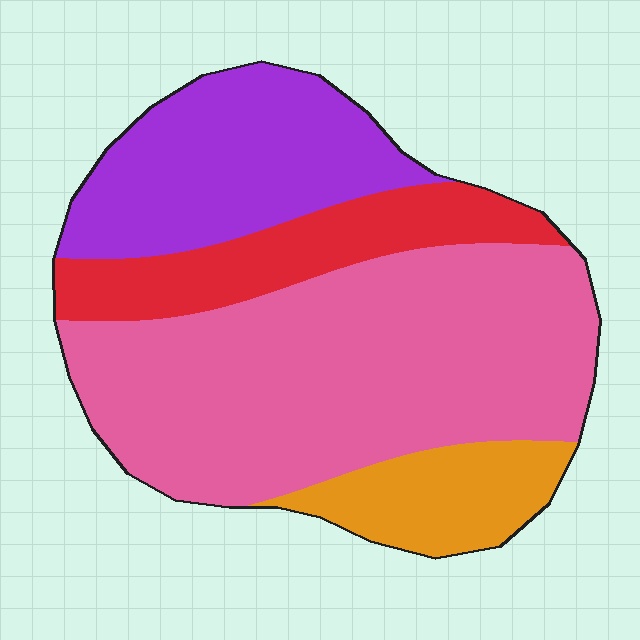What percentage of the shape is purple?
Purple takes up about one quarter (1/4) of the shape.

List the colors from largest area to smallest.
From largest to smallest: pink, purple, red, orange.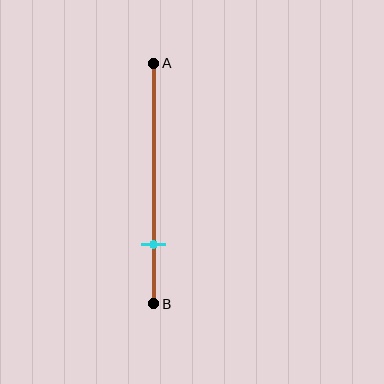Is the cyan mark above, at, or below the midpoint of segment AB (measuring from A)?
The cyan mark is below the midpoint of segment AB.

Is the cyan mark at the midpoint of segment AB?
No, the mark is at about 75% from A, not at the 50% midpoint.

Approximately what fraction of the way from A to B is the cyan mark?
The cyan mark is approximately 75% of the way from A to B.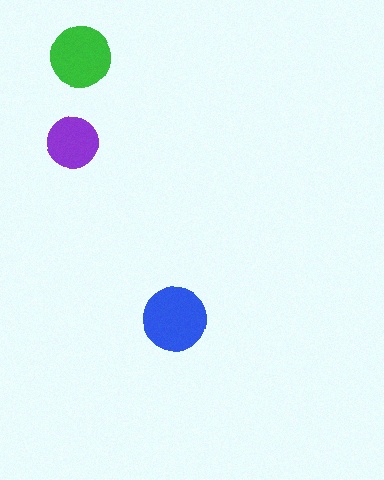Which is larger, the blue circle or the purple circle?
The blue one.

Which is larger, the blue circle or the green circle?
The blue one.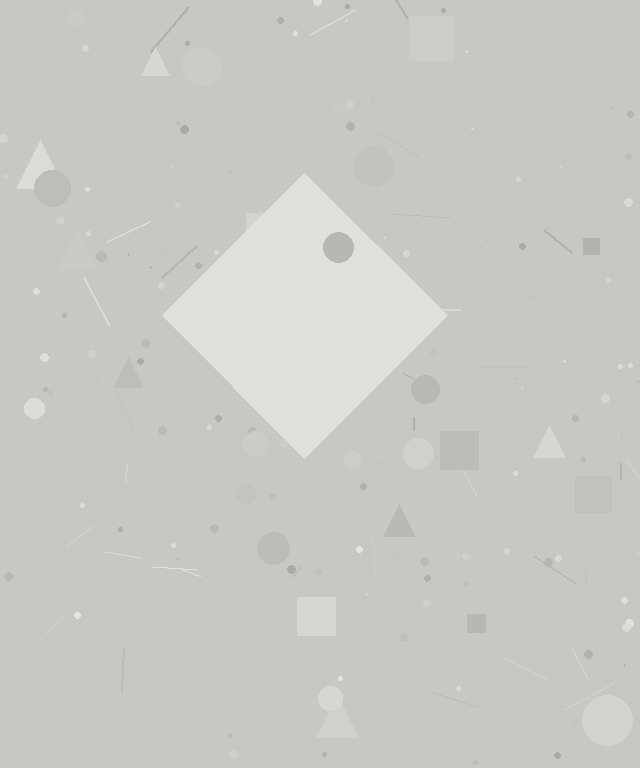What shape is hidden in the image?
A diamond is hidden in the image.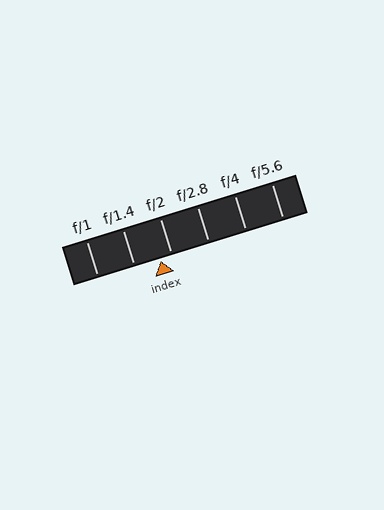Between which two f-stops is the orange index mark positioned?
The index mark is between f/1.4 and f/2.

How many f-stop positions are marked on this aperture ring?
There are 6 f-stop positions marked.